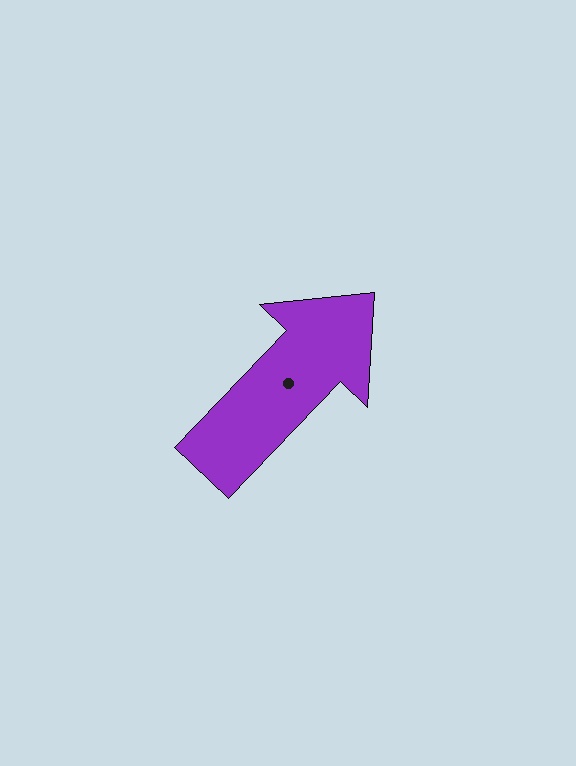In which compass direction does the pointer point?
Northeast.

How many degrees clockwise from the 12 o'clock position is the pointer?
Approximately 44 degrees.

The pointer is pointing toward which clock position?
Roughly 1 o'clock.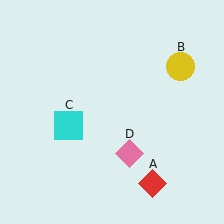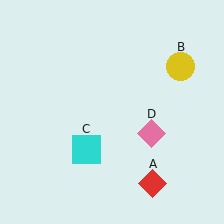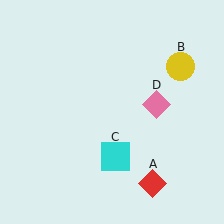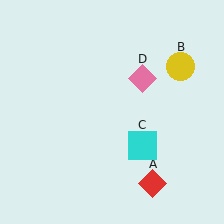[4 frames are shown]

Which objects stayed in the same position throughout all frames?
Red diamond (object A) and yellow circle (object B) remained stationary.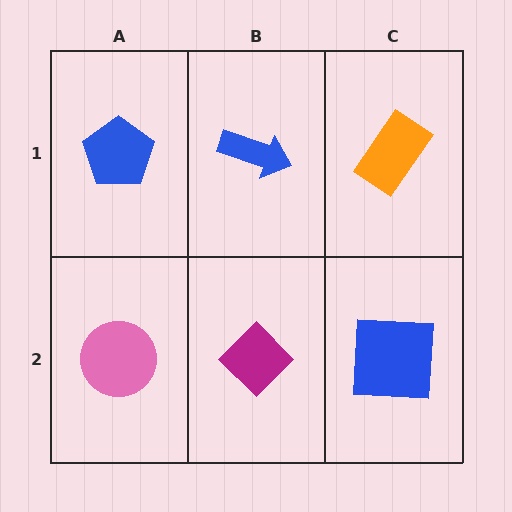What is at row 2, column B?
A magenta diamond.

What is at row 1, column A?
A blue pentagon.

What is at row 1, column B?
A blue arrow.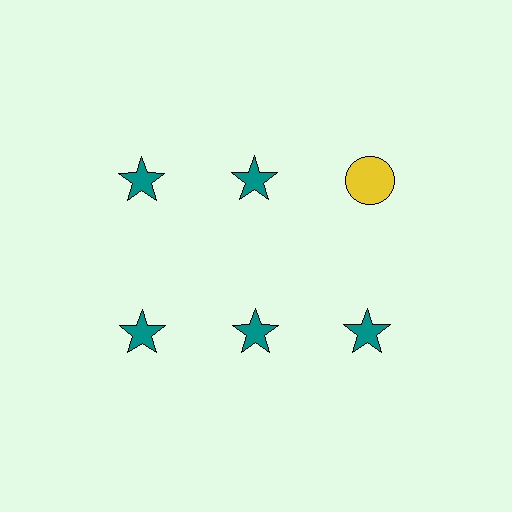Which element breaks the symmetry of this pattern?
The yellow circle in the top row, center column breaks the symmetry. All other shapes are teal stars.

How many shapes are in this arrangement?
There are 6 shapes arranged in a grid pattern.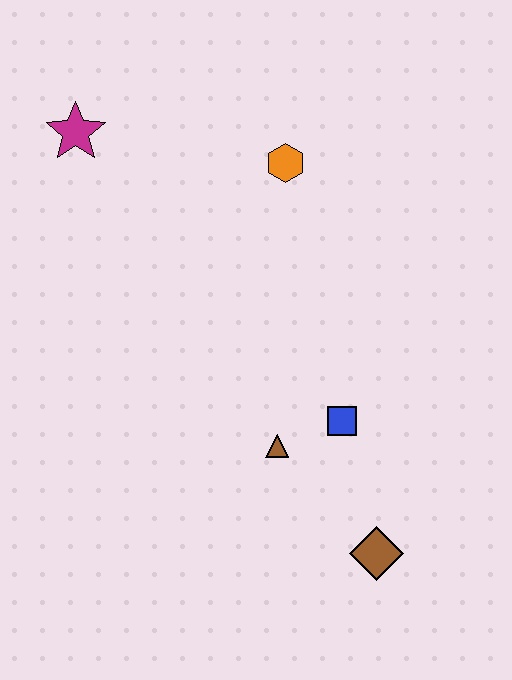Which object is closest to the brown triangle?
The blue square is closest to the brown triangle.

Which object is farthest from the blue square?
The magenta star is farthest from the blue square.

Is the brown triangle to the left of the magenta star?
No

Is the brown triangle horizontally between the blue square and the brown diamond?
No